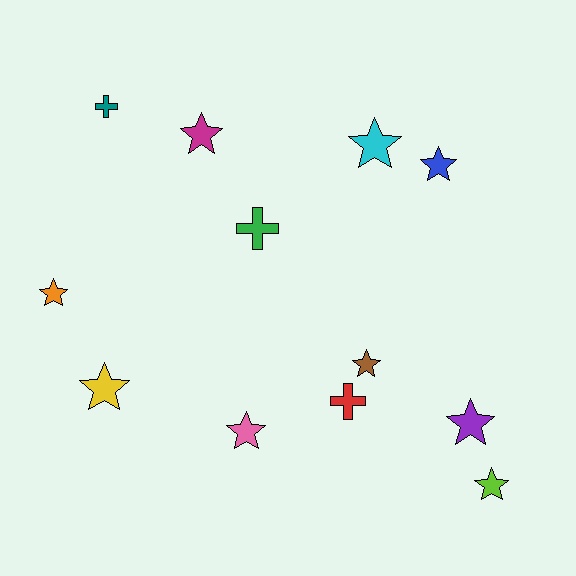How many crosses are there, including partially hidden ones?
There are 3 crosses.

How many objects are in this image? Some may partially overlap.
There are 12 objects.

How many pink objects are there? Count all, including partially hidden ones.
There is 1 pink object.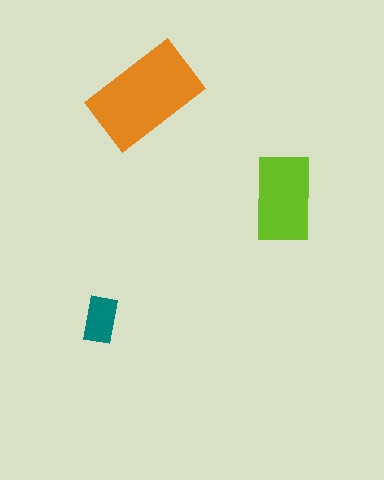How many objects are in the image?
There are 3 objects in the image.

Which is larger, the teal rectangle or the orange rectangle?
The orange one.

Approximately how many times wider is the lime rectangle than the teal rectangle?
About 2 times wider.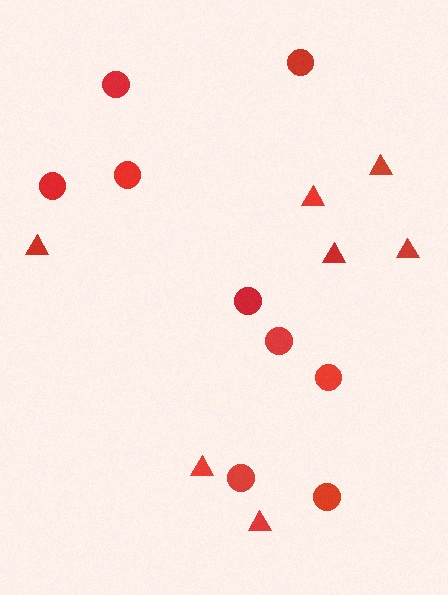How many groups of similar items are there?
There are 2 groups: one group of triangles (7) and one group of circles (9).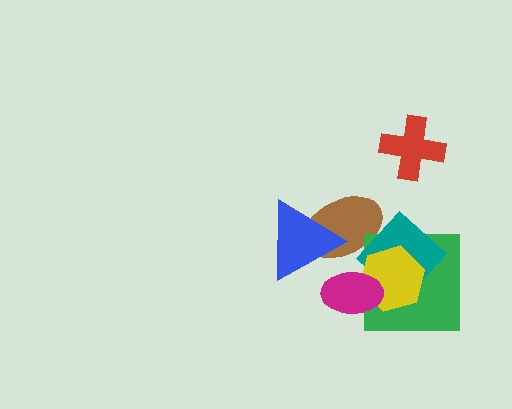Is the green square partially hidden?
Yes, it is partially covered by another shape.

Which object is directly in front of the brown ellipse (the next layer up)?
The teal diamond is directly in front of the brown ellipse.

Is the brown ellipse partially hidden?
Yes, it is partially covered by another shape.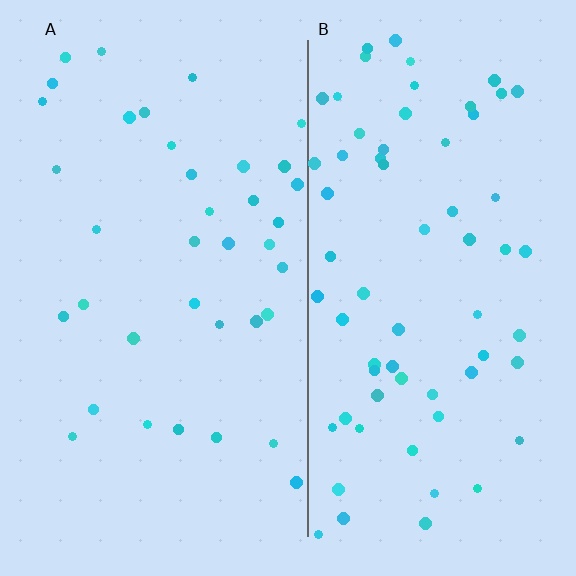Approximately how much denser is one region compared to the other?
Approximately 1.8× — region B over region A.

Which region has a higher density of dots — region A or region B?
B (the right).